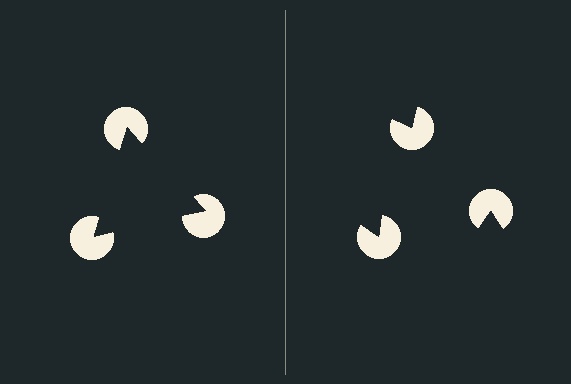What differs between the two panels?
The pac-man discs are positioned identically on both sides; only the wedge orientations differ. On the left they align to a triangle; on the right they are misaligned.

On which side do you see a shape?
An illusory triangle appears on the left side. On the right side the wedge cuts are rotated, so no coherent shape forms.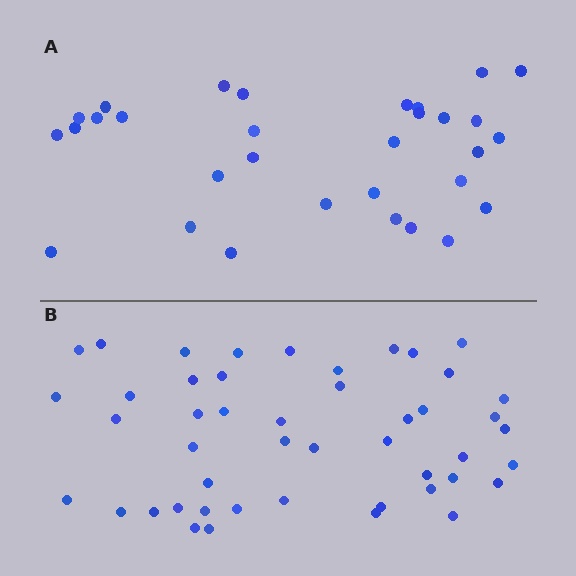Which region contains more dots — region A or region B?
Region B (the bottom region) has more dots.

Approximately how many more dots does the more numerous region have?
Region B has approximately 15 more dots than region A.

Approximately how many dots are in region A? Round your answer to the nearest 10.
About 30 dots. (The exact count is 31, which rounds to 30.)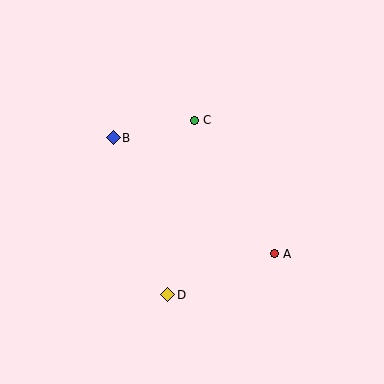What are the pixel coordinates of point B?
Point B is at (113, 138).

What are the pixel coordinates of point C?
Point C is at (194, 120).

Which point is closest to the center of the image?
Point C at (194, 120) is closest to the center.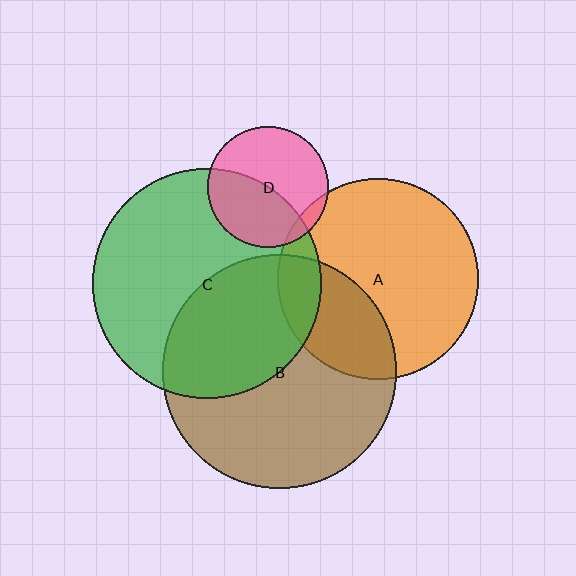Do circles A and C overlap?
Yes.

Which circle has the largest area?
Circle B (brown).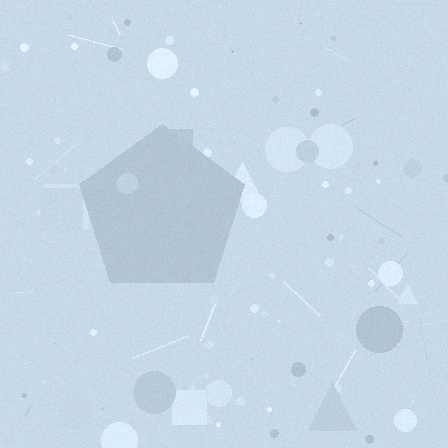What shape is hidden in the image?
A pentagon is hidden in the image.